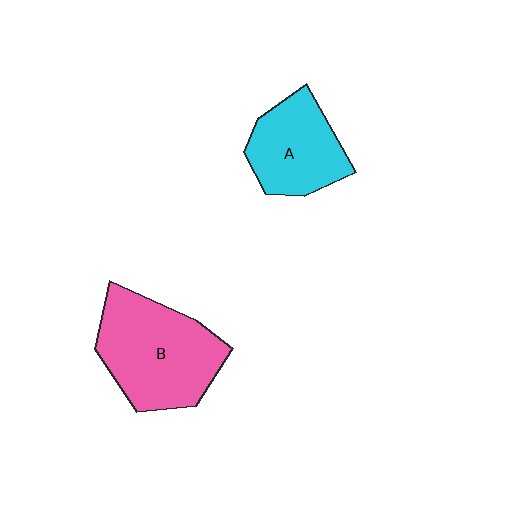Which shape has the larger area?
Shape B (pink).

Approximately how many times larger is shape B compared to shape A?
Approximately 1.5 times.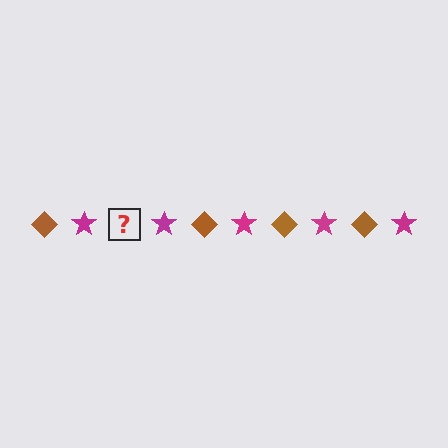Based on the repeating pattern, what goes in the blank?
The blank should be a brown diamond.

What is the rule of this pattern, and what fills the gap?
The rule is that the pattern alternates between brown diamond and magenta star. The gap should be filled with a brown diamond.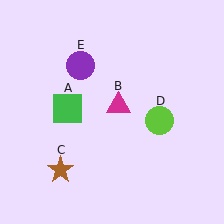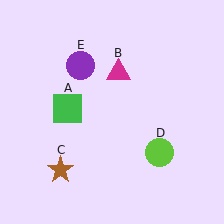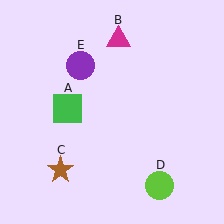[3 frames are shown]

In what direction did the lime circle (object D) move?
The lime circle (object D) moved down.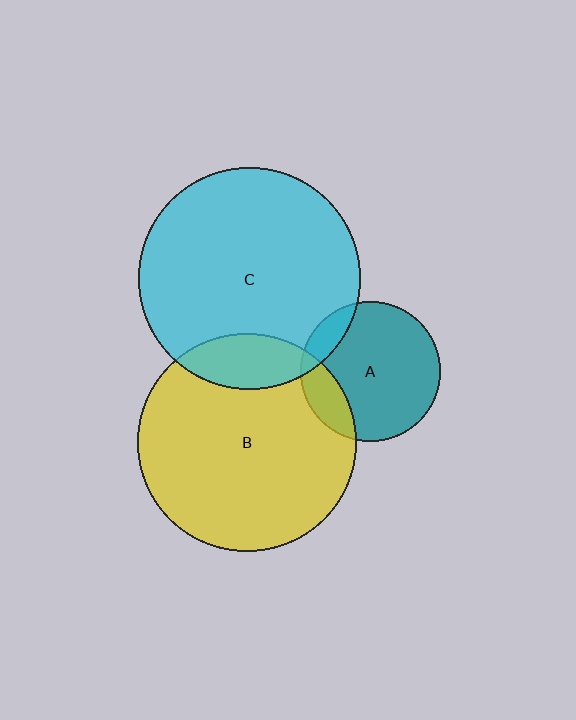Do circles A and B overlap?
Yes.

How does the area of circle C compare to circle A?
Approximately 2.5 times.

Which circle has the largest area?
Circle C (cyan).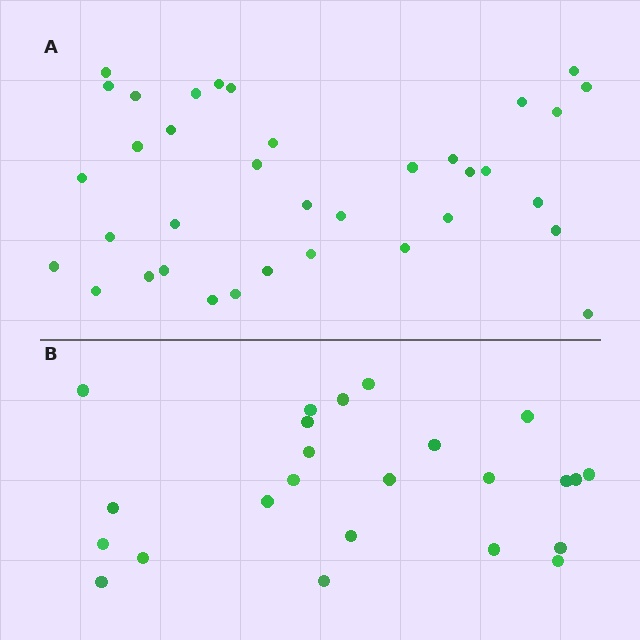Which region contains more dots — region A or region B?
Region A (the top region) has more dots.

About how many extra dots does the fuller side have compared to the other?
Region A has roughly 12 or so more dots than region B.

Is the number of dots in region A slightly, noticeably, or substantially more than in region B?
Region A has substantially more. The ratio is roughly 1.5 to 1.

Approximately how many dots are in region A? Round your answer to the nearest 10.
About 40 dots. (The exact count is 36, which rounds to 40.)